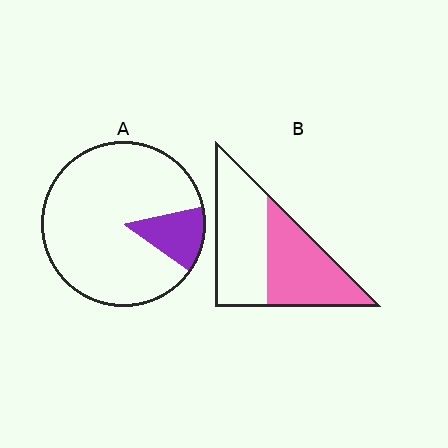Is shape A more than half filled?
No.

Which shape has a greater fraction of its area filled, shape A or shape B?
Shape B.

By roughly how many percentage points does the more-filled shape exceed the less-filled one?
By roughly 35 percentage points (B over A).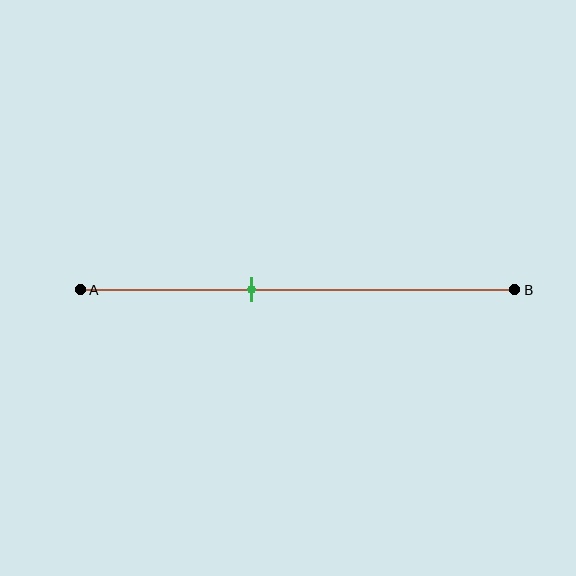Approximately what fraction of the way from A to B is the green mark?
The green mark is approximately 40% of the way from A to B.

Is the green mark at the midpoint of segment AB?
No, the mark is at about 40% from A, not at the 50% midpoint.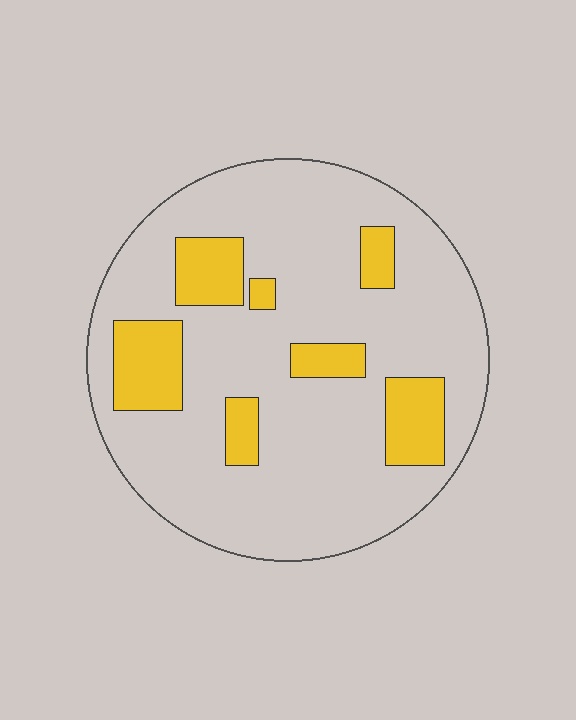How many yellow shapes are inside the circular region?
7.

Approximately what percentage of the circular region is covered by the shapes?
Approximately 20%.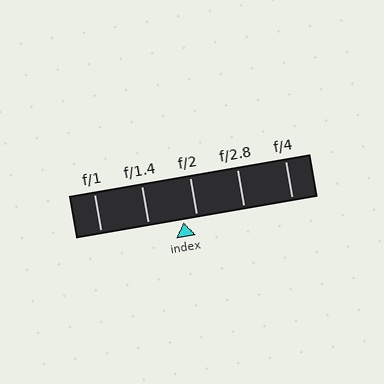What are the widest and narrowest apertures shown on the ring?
The widest aperture shown is f/1 and the narrowest is f/4.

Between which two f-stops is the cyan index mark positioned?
The index mark is between f/1.4 and f/2.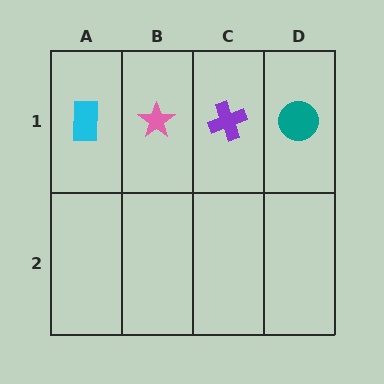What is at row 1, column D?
A teal circle.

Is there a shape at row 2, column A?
No, that cell is empty.